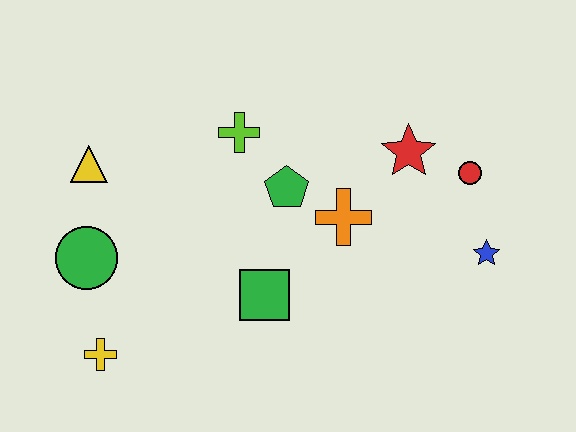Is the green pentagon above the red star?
No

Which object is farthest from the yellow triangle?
The blue star is farthest from the yellow triangle.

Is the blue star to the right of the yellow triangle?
Yes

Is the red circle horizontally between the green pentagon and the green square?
No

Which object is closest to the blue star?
The red circle is closest to the blue star.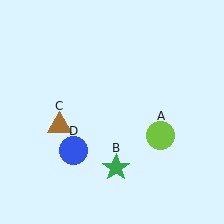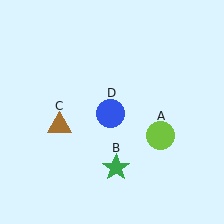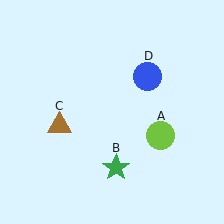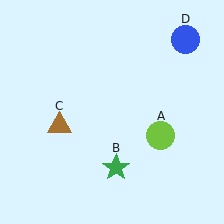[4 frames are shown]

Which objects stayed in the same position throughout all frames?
Lime circle (object A) and green star (object B) and brown triangle (object C) remained stationary.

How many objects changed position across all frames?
1 object changed position: blue circle (object D).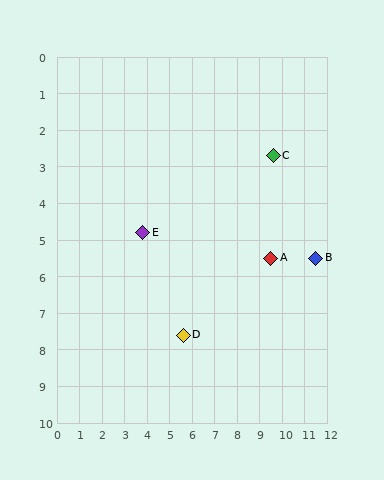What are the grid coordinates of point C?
Point C is at approximately (9.6, 2.7).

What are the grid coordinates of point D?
Point D is at approximately (5.6, 7.6).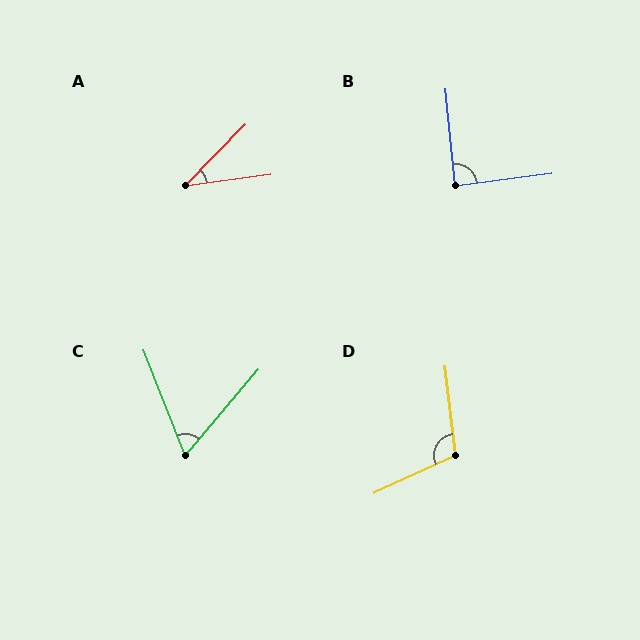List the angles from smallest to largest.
A (38°), C (62°), B (88°), D (108°).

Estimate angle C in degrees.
Approximately 62 degrees.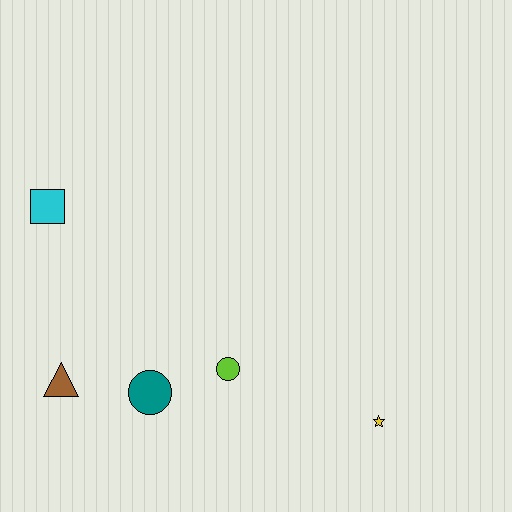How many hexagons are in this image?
There are no hexagons.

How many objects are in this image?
There are 5 objects.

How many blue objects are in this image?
There are no blue objects.